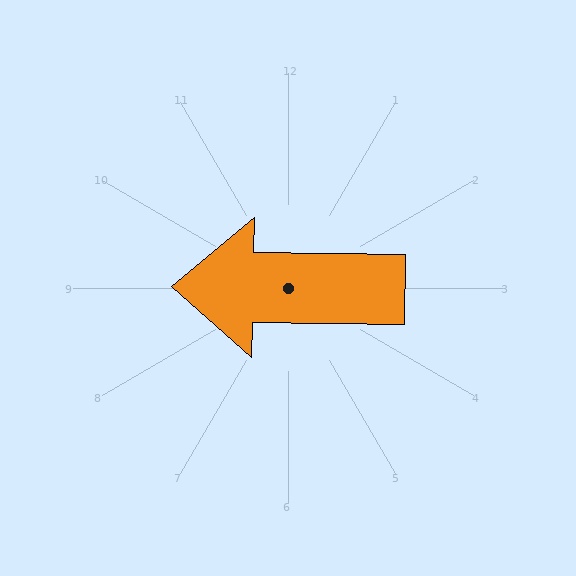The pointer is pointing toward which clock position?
Roughly 9 o'clock.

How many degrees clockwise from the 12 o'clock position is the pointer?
Approximately 271 degrees.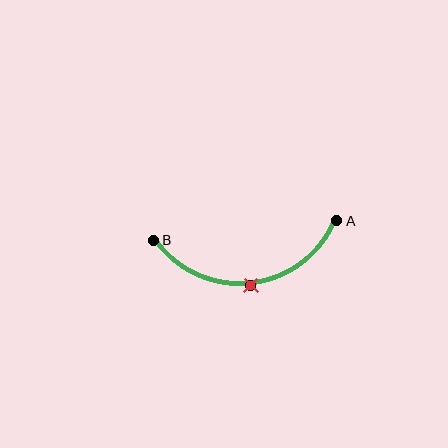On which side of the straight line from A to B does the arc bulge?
The arc bulges below the straight line connecting A and B.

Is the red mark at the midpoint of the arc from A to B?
Yes. The red mark lies on the arc at equal arc-length from both A and B — it is the arc midpoint.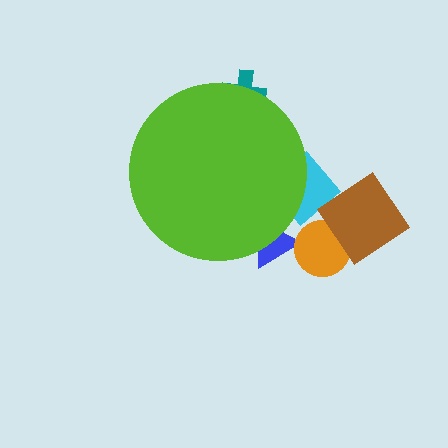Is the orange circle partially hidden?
No, the orange circle is fully visible.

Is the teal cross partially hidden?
Yes, the teal cross is partially hidden behind the lime circle.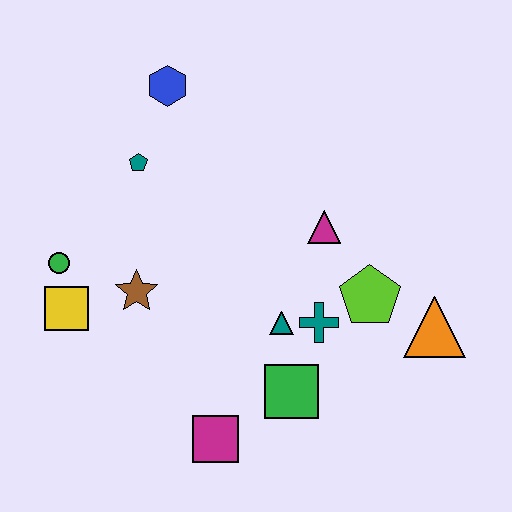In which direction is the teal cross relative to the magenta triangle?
The teal cross is below the magenta triangle.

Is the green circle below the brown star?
No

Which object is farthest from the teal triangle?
The blue hexagon is farthest from the teal triangle.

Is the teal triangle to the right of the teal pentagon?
Yes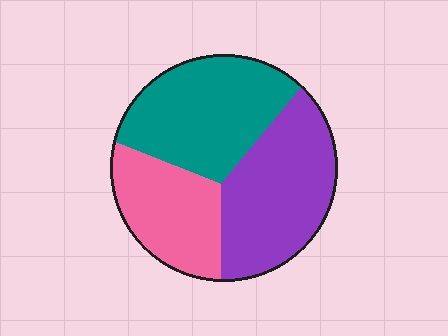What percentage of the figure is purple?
Purple covers about 35% of the figure.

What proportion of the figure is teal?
Teal takes up between a third and a half of the figure.